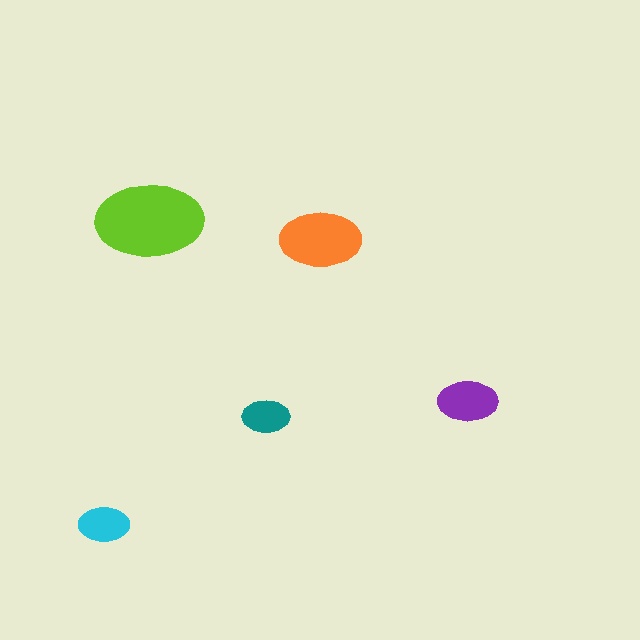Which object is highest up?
The lime ellipse is topmost.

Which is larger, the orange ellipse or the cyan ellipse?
The orange one.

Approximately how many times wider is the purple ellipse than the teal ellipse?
About 1.5 times wider.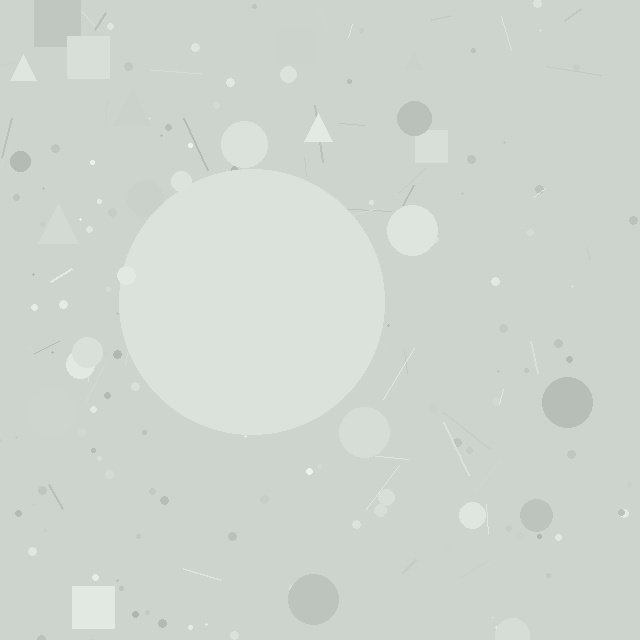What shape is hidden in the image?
A circle is hidden in the image.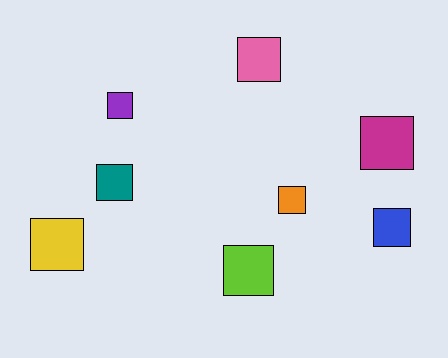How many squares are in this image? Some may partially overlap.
There are 8 squares.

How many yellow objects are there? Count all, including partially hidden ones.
There is 1 yellow object.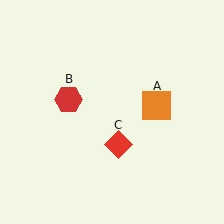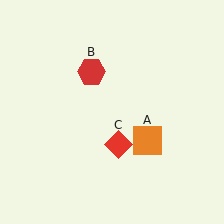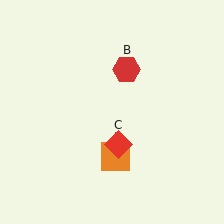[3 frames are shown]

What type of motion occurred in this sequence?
The orange square (object A), red hexagon (object B) rotated clockwise around the center of the scene.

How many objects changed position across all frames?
2 objects changed position: orange square (object A), red hexagon (object B).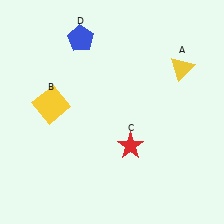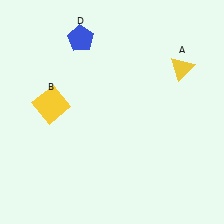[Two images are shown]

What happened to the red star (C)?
The red star (C) was removed in Image 2. It was in the bottom-right area of Image 1.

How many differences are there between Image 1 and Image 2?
There is 1 difference between the two images.